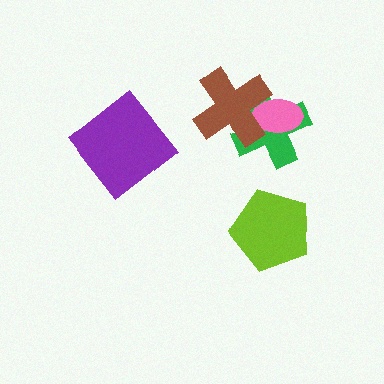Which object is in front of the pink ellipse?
The brown cross is in front of the pink ellipse.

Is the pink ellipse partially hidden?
Yes, it is partially covered by another shape.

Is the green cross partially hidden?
Yes, it is partially covered by another shape.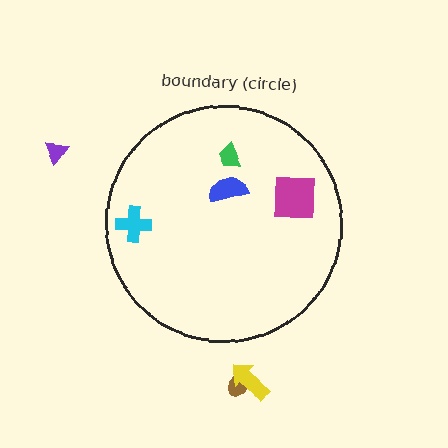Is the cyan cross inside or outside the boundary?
Inside.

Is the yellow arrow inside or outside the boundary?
Outside.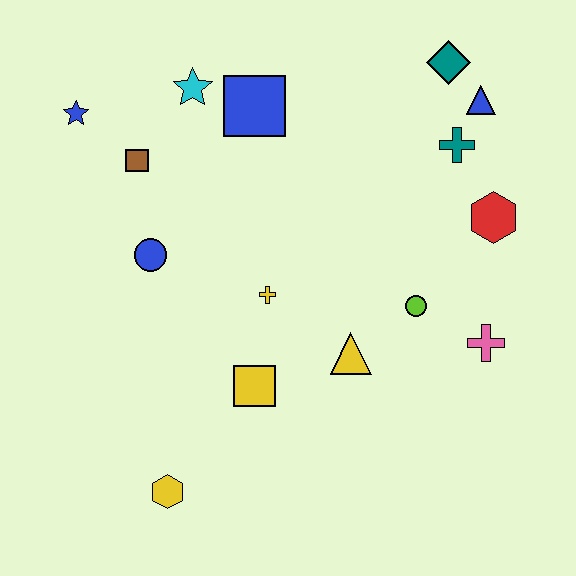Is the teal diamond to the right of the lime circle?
Yes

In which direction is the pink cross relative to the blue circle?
The pink cross is to the right of the blue circle.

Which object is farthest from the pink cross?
The blue star is farthest from the pink cross.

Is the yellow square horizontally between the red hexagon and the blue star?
Yes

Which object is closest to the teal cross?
The blue triangle is closest to the teal cross.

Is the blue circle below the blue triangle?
Yes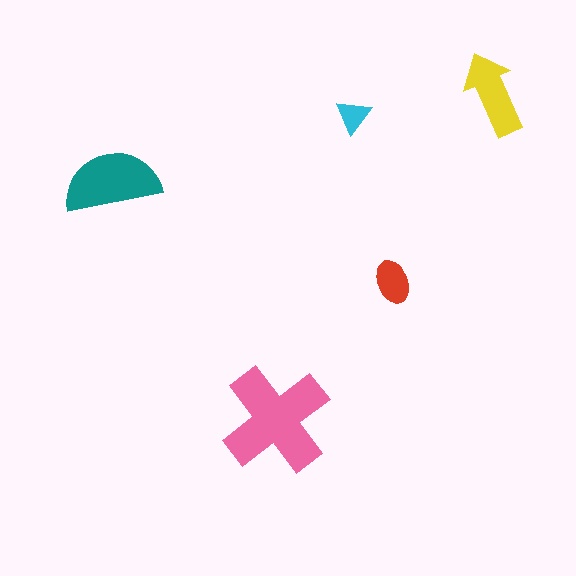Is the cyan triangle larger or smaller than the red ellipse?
Smaller.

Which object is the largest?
The pink cross.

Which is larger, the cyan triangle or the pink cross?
The pink cross.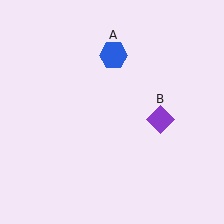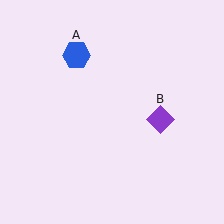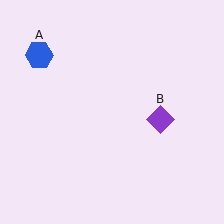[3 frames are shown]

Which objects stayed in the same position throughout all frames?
Purple diamond (object B) remained stationary.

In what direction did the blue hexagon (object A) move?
The blue hexagon (object A) moved left.